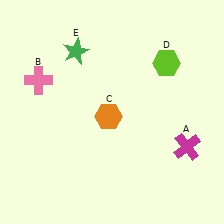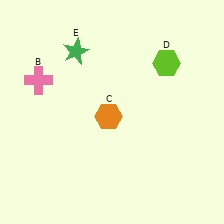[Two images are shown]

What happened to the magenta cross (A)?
The magenta cross (A) was removed in Image 2. It was in the bottom-right area of Image 1.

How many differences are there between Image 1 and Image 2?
There is 1 difference between the two images.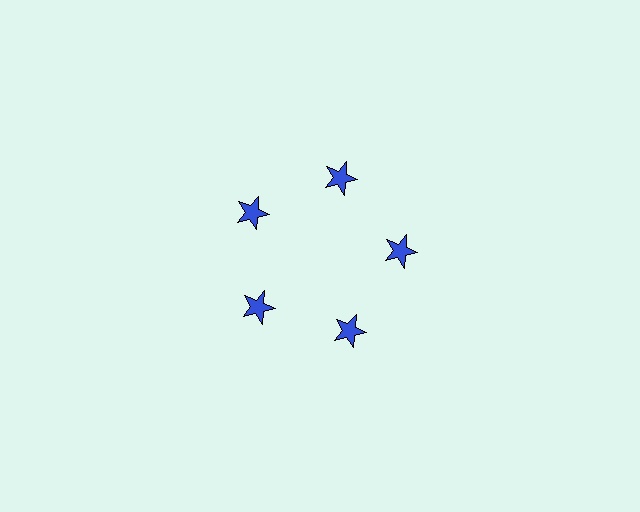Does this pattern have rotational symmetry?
Yes, this pattern has 5-fold rotational symmetry. It looks the same after rotating 72 degrees around the center.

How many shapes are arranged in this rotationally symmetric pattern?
There are 5 shapes, arranged in 5 groups of 1.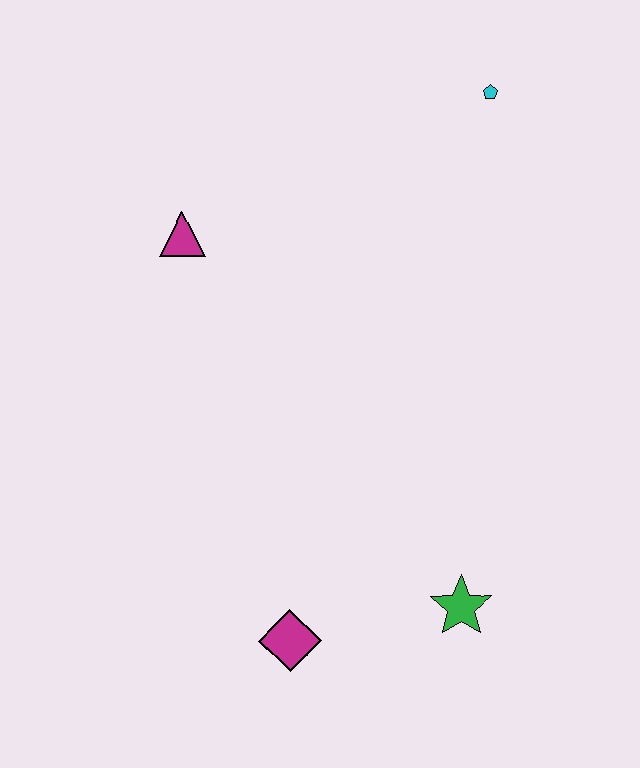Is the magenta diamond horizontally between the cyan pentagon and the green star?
No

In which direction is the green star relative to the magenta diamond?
The green star is to the right of the magenta diamond.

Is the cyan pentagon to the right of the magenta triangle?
Yes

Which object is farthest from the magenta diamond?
The cyan pentagon is farthest from the magenta diamond.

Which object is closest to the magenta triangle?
The cyan pentagon is closest to the magenta triangle.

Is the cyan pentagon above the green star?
Yes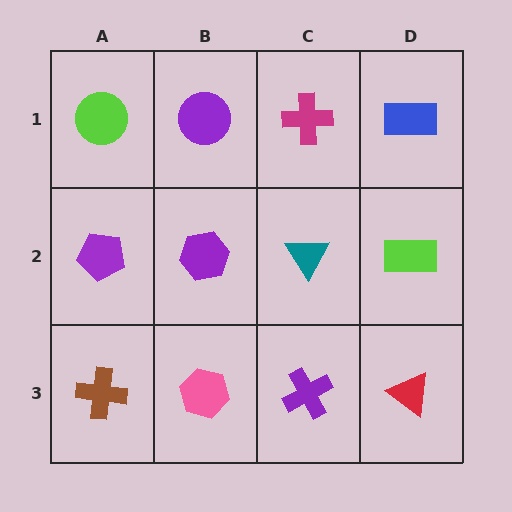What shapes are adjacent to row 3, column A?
A purple pentagon (row 2, column A), a pink hexagon (row 3, column B).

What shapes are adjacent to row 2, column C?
A magenta cross (row 1, column C), a purple cross (row 3, column C), a purple hexagon (row 2, column B), a lime rectangle (row 2, column D).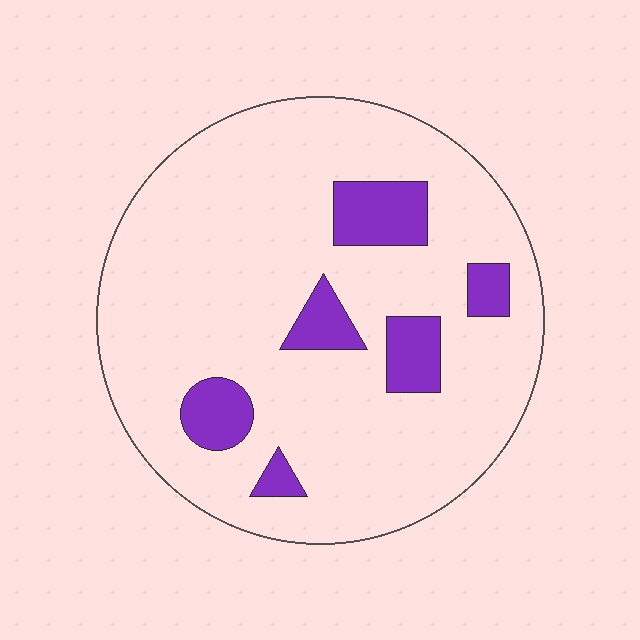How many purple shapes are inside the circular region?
6.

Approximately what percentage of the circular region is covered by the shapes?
Approximately 15%.